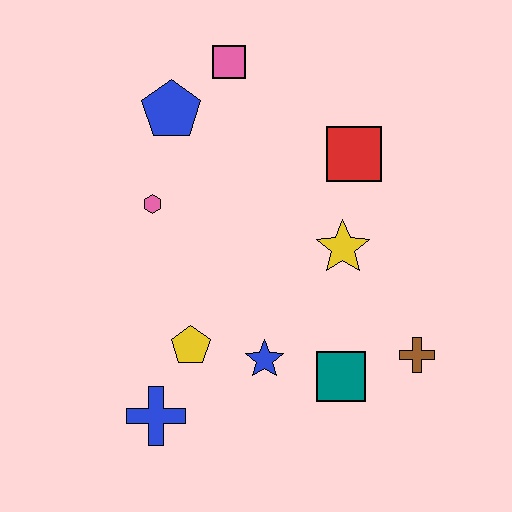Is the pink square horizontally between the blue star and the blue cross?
Yes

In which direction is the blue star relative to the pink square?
The blue star is below the pink square.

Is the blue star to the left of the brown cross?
Yes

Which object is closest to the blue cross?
The yellow pentagon is closest to the blue cross.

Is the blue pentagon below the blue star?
No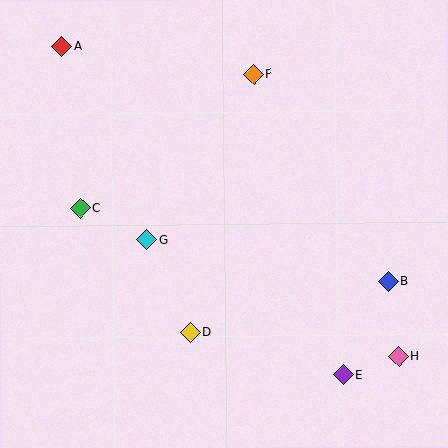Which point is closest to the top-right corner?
Point F is closest to the top-right corner.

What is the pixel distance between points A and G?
The distance between A and G is 211 pixels.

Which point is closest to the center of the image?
Point G at (147, 239) is closest to the center.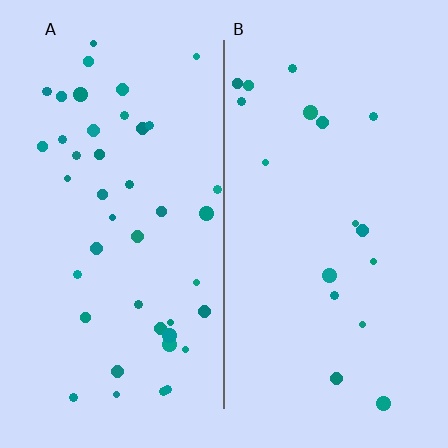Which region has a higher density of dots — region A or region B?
A (the left).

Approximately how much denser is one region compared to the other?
Approximately 2.6× — region A over region B.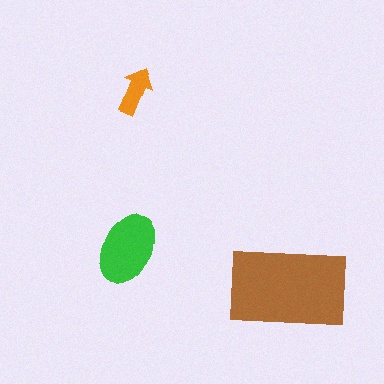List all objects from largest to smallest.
The brown rectangle, the green ellipse, the orange arrow.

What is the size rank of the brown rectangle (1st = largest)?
1st.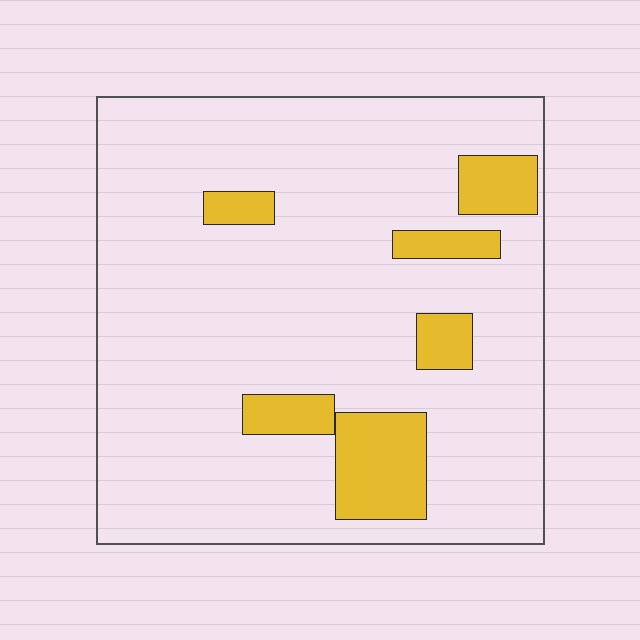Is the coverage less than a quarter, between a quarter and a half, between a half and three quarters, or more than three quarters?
Less than a quarter.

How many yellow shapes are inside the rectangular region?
6.